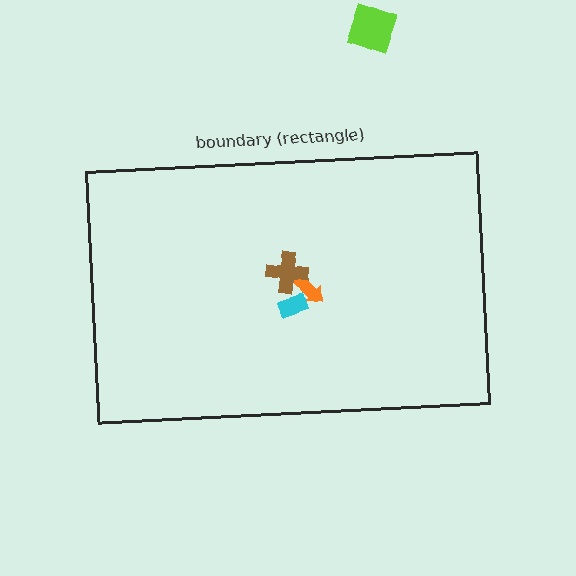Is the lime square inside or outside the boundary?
Outside.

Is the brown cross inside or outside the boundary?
Inside.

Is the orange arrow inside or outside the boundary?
Inside.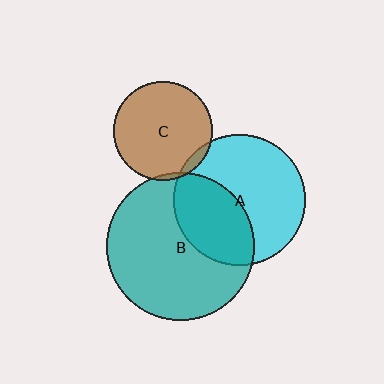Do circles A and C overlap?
Yes.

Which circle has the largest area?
Circle B (teal).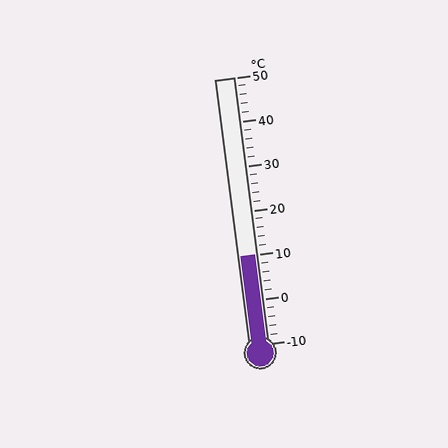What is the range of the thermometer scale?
The thermometer scale ranges from -10°C to 50°C.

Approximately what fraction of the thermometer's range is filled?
The thermometer is filled to approximately 35% of its range.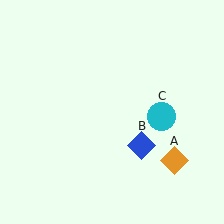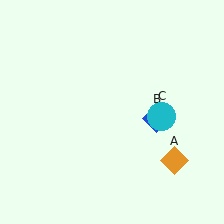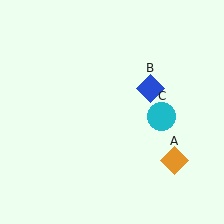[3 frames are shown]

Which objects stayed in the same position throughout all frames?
Orange diamond (object A) and cyan circle (object C) remained stationary.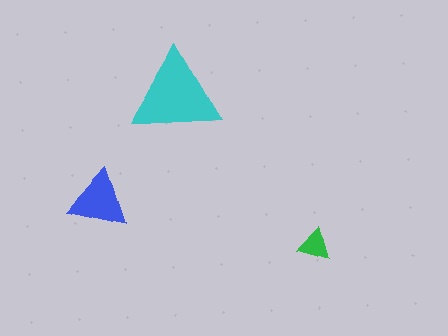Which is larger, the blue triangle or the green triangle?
The blue one.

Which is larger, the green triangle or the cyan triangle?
The cyan one.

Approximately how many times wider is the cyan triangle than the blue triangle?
About 1.5 times wider.